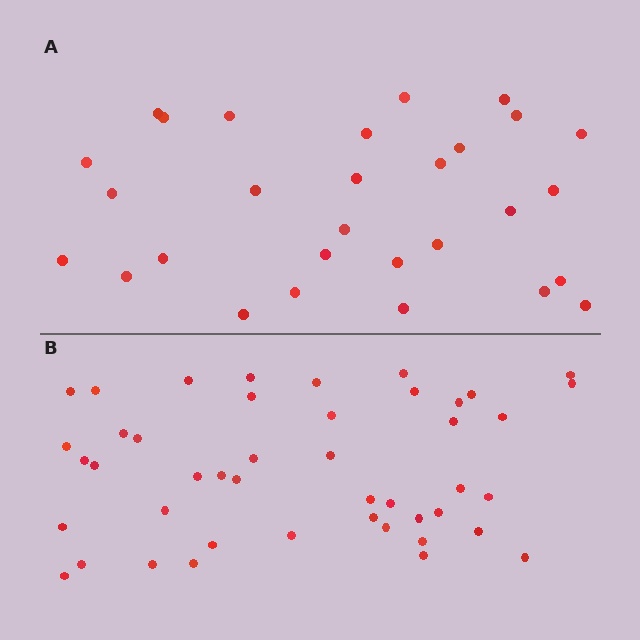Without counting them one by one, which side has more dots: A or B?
Region B (the bottom region) has more dots.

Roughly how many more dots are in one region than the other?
Region B has approximately 15 more dots than region A.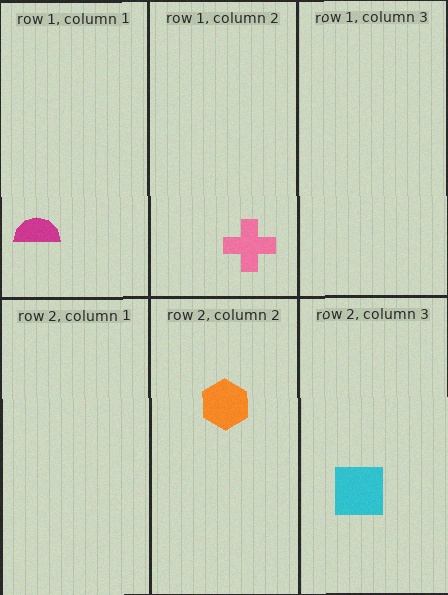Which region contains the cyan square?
The row 2, column 3 region.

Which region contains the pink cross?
The row 1, column 2 region.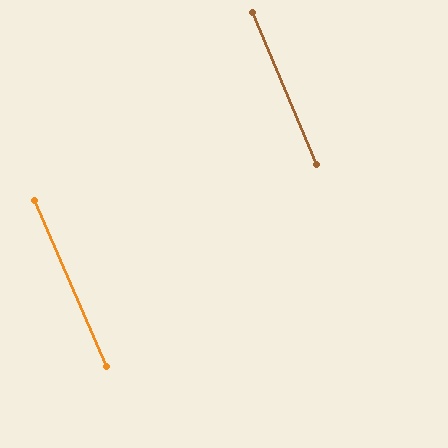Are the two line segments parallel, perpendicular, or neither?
Parallel — their directions differ by only 0.4°.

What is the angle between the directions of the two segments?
Approximately 0 degrees.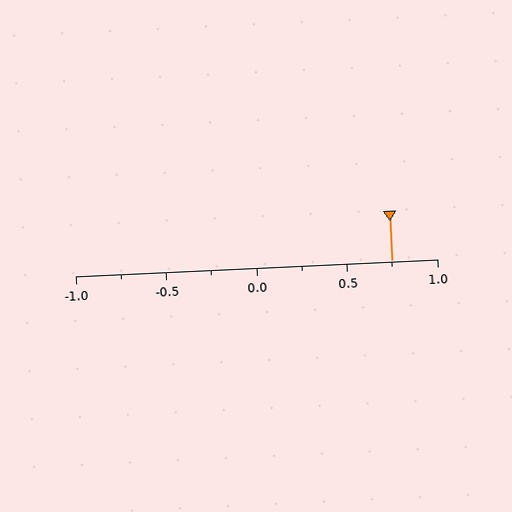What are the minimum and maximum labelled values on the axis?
The axis runs from -1.0 to 1.0.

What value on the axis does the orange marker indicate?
The marker indicates approximately 0.75.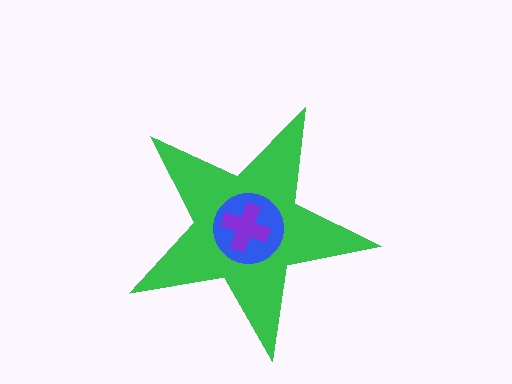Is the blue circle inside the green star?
Yes.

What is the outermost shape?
The green star.